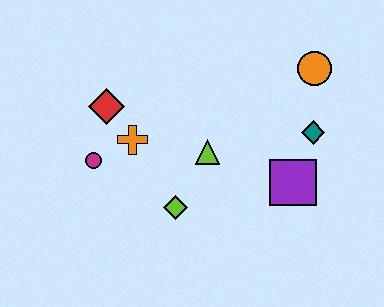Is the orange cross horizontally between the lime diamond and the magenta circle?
Yes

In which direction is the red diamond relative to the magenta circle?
The red diamond is above the magenta circle.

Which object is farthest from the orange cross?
The orange circle is farthest from the orange cross.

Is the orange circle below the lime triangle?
No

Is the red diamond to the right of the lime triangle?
No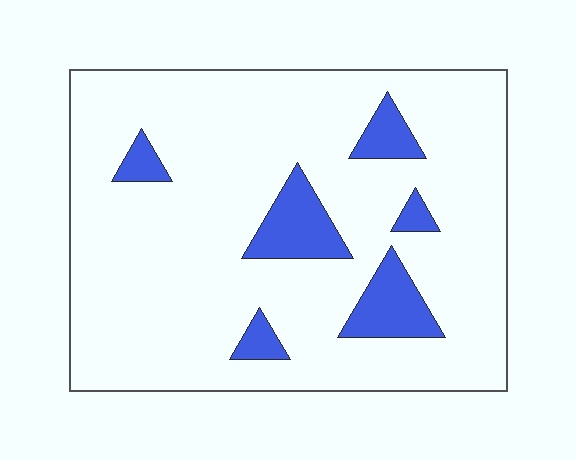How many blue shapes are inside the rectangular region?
6.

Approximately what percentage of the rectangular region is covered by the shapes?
Approximately 15%.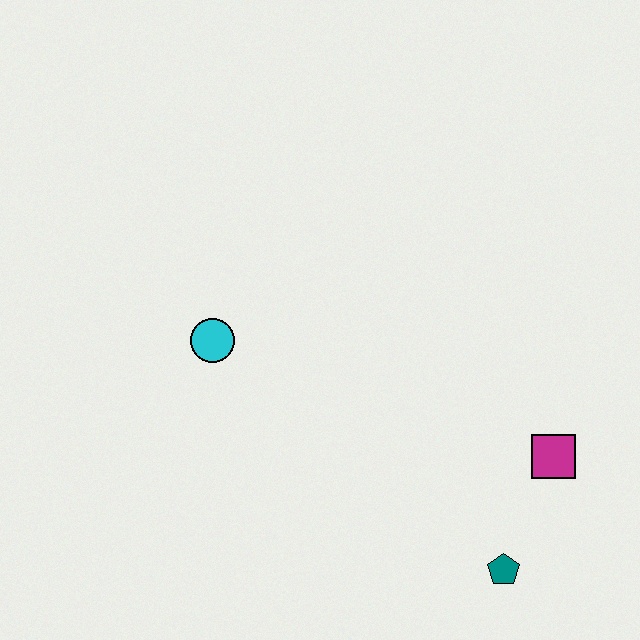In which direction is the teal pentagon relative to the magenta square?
The teal pentagon is below the magenta square.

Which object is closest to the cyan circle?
The magenta square is closest to the cyan circle.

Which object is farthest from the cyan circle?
The teal pentagon is farthest from the cyan circle.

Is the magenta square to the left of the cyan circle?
No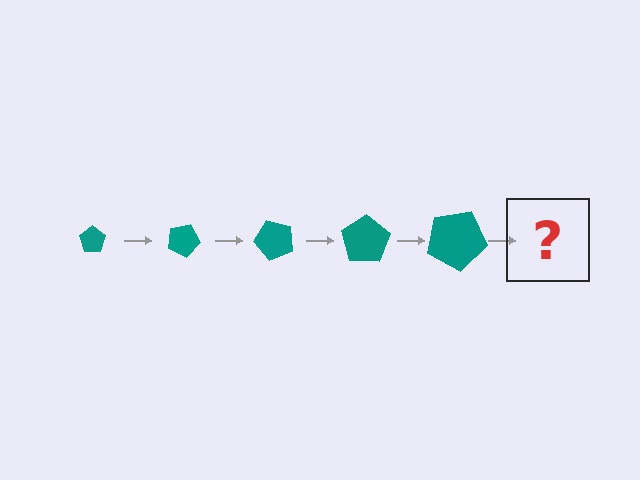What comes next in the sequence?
The next element should be a pentagon, larger than the previous one and rotated 125 degrees from the start.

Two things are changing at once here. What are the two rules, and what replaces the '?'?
The two rules are that the pentagon grows larger each step and it rotates 25 degrees each step. The '?' should be a pentagon, larger than the previous one and rotated 125 degrees from the start.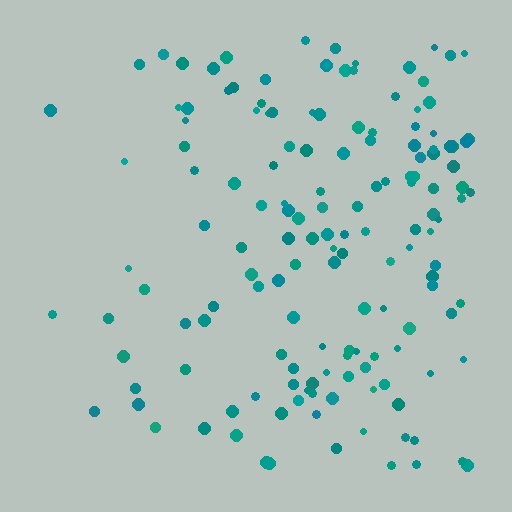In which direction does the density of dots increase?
From left to right, with the right side densest.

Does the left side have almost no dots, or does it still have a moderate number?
Still a moderate number, just noticeably fewer than the right.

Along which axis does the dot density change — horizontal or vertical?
Horizontal.